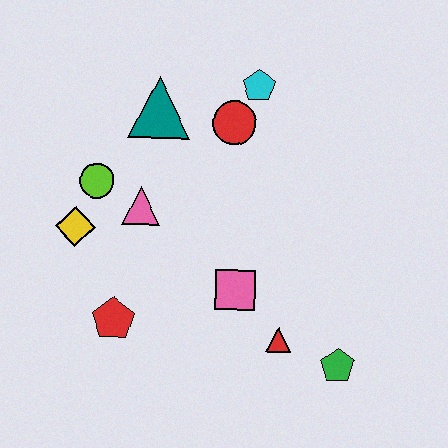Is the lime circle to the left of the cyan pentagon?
Yes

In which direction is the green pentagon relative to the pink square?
The green pentagon is to the right of the pink square.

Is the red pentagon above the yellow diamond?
No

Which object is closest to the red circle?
The cyan pentagon is closest to the red circle.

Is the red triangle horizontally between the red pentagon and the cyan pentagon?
No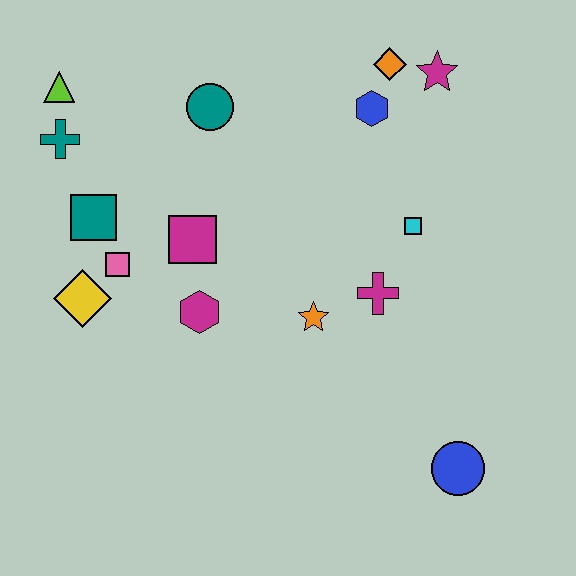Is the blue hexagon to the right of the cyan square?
No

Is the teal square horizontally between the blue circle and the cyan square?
No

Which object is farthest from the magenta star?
The yellow diamond is farthest from the magenta star.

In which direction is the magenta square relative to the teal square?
The magenta square is to the right of the teal square.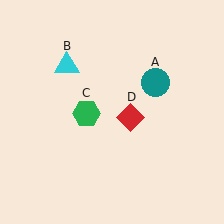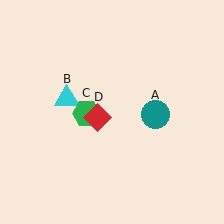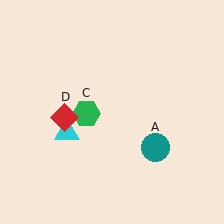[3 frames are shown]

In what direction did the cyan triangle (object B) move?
The cyan triangle (object B) moved down.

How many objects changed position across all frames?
3 objects changed position: teal circle (object A), cyan triangle (object B), red diamond (object D).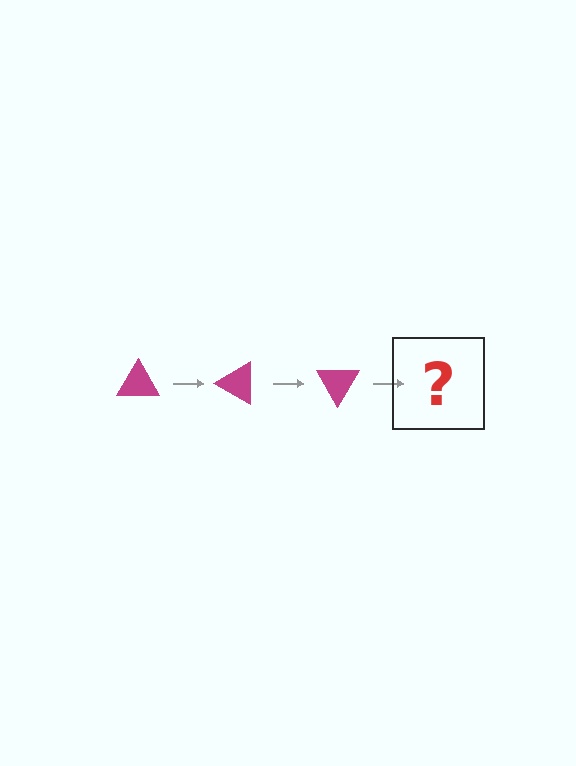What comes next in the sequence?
The next element should be a magenta triangle rotated 90 degrees.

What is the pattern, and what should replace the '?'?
The pattern is that the triangle rotates 30 degrees each step. The '?' should be a magenta triangle rotated 90 degrees.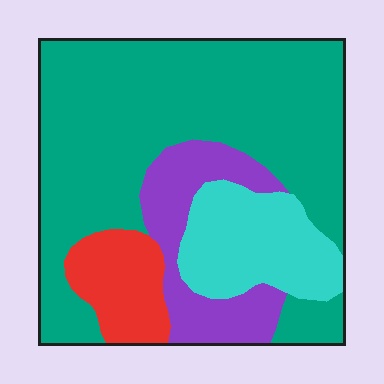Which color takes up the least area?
Red, at roughly 10%.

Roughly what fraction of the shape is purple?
Purple takes up about one sixth (1/6) of the shape.